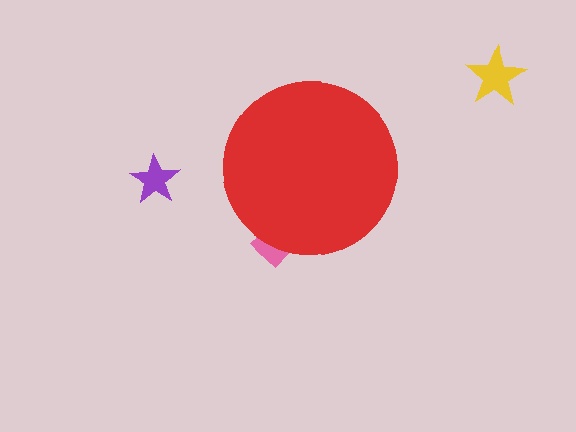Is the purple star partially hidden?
No, the purple star is fully visible.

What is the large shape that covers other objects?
A red circle.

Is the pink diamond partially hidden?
Yes, the pink diamond is partially hidden behind the red circle.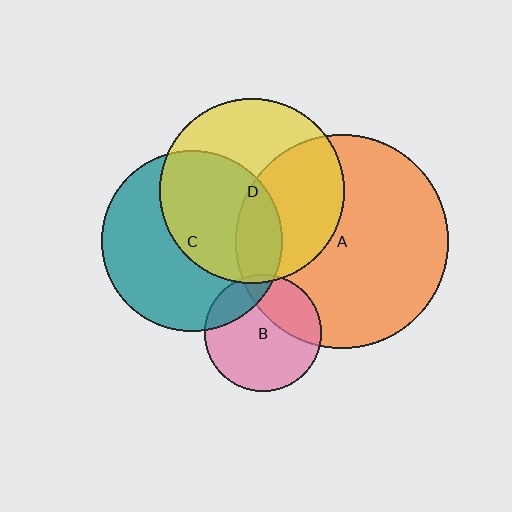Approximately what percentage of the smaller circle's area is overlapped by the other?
Approximately 20%.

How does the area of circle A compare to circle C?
Approximately 1.4 times.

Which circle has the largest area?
Circle A (orange).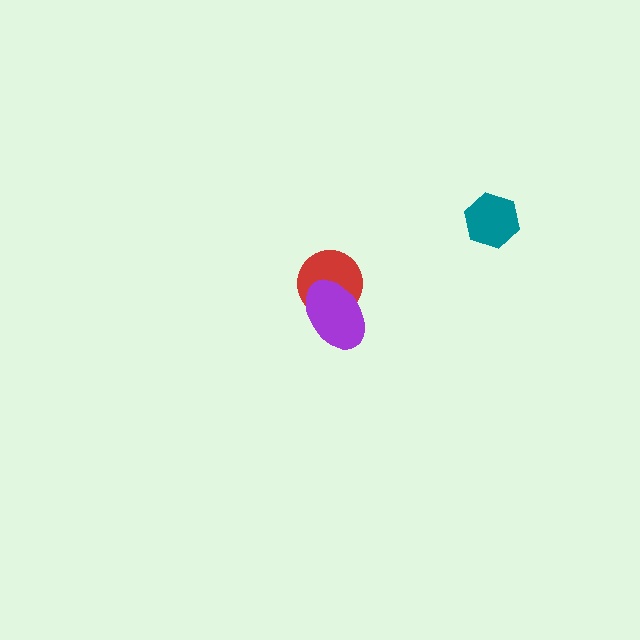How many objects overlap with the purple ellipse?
1 object overlaps with the purple ellipse.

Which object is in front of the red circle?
The purple ellipse is in front of the red circle.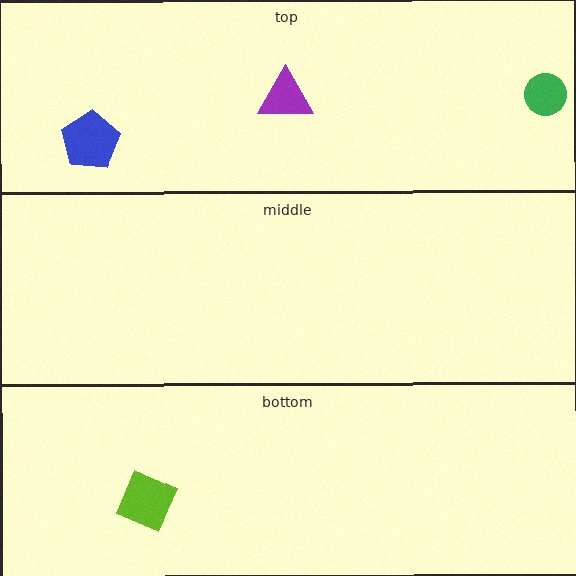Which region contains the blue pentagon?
The top region.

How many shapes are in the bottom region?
1.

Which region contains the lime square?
The bottom region.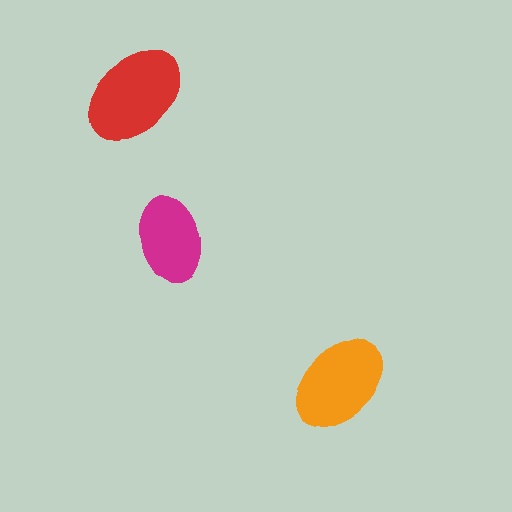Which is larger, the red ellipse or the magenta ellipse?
The red one.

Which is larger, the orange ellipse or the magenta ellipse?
The orange one.